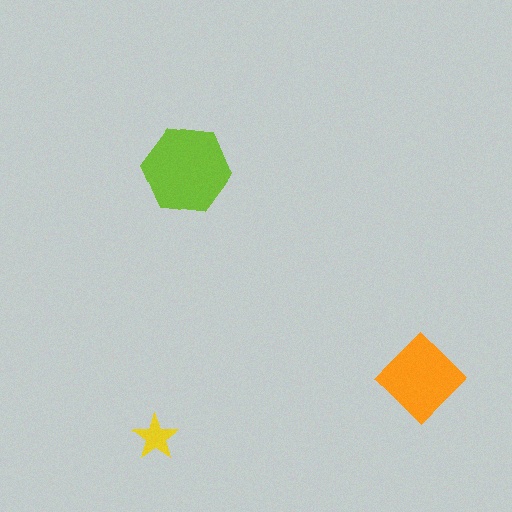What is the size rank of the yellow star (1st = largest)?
3rd.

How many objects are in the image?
There are 3 objects in the image.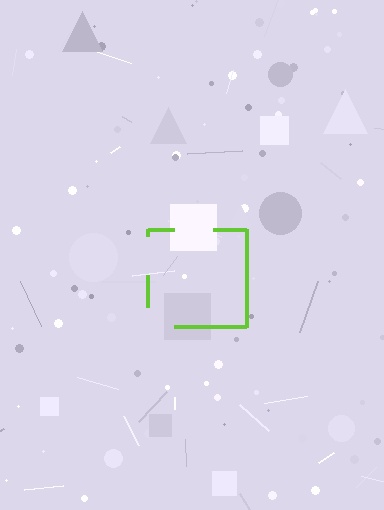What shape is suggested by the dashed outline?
The dashed outline suggests a square.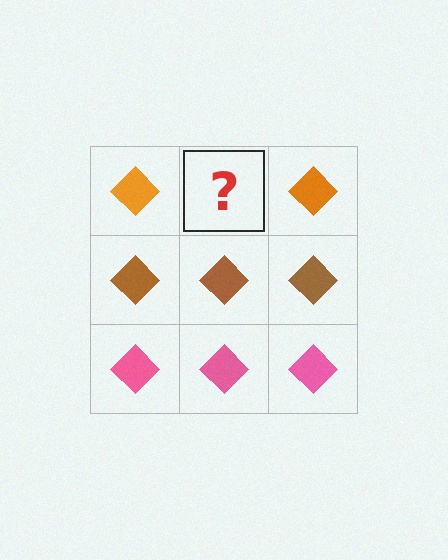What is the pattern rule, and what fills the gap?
The rule is that each row has a consistent color. The gap should be filled with an orange diamond.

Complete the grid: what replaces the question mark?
The question mark should be replaced with an orange diamond.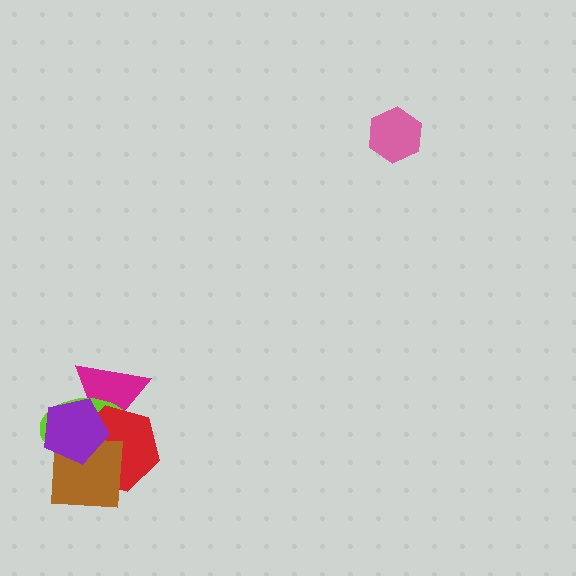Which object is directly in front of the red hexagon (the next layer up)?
The brown square is directly in front of the red hexagon.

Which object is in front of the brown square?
The purple pentagon is in front of the brown square.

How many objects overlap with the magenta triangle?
3 objects overlap with the magenta triangle.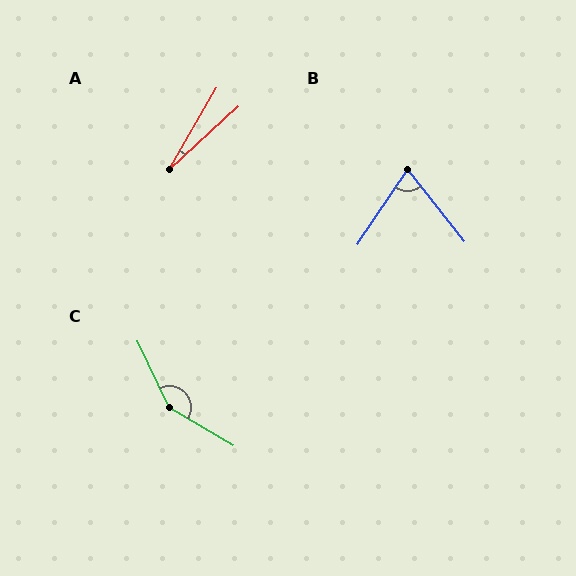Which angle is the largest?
C, at approximately 146 degrees.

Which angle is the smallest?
A, at approximately 17 degrees.